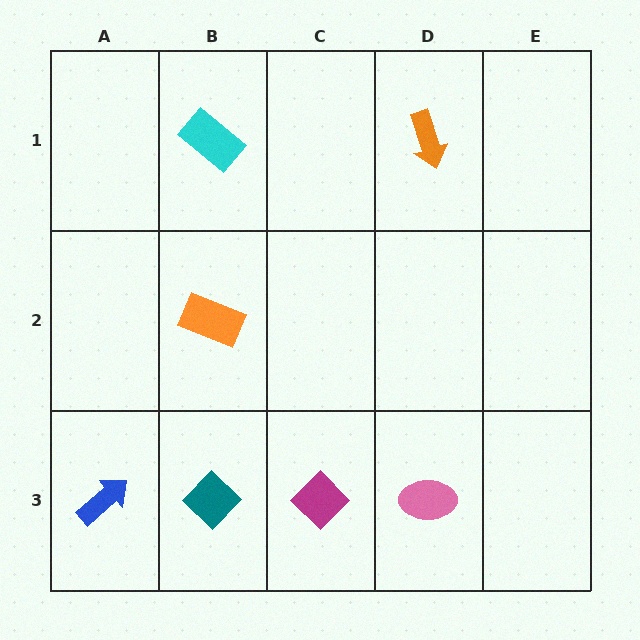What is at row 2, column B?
An orange rectangle.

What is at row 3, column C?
A magenta diamond.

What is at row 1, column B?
A cyan rectangle.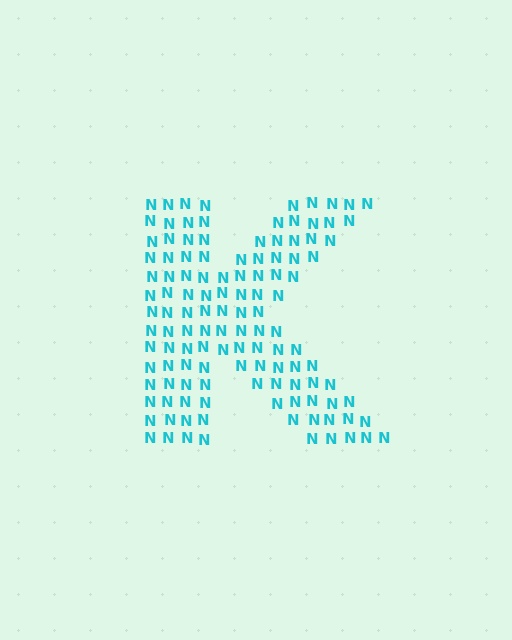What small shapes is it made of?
It is made of small letter N's.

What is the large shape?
The large shape is the letter K.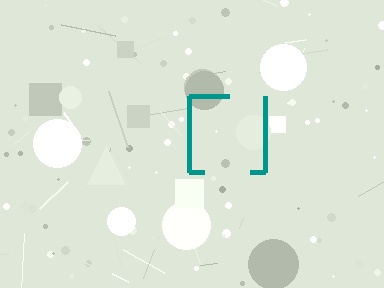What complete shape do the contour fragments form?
The contour fragments form a square.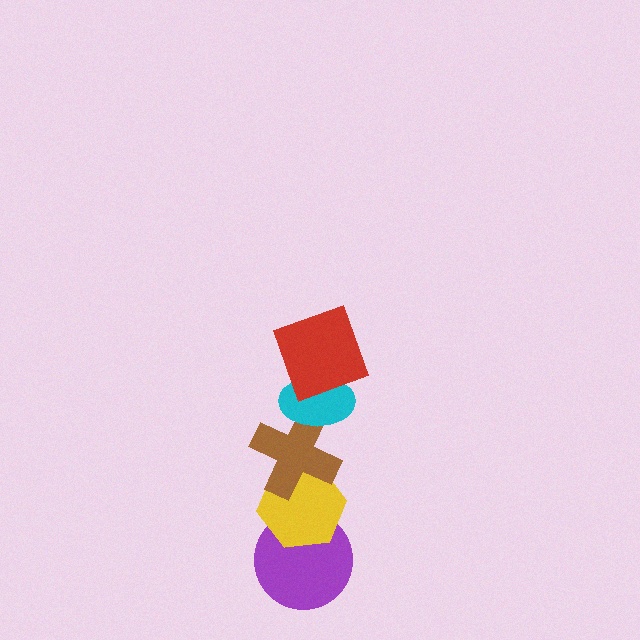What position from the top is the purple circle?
The purple circle is 5th from the top.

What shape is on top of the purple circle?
The yellow hexagon is on top of the purple circle.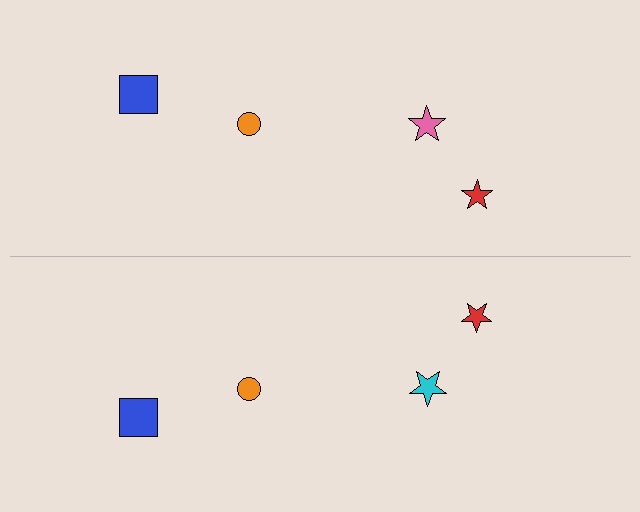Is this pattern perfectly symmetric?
No, the pattern is not perfectly symmetric. The cyan star on the bottom side breaks the symmetry — its mirror counterpart is pink.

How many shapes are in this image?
There are 8 shapes in this image.